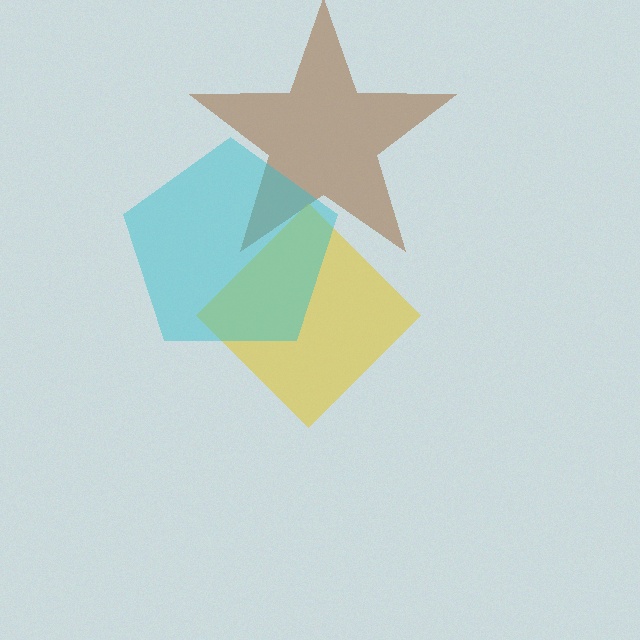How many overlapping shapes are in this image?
There are 3 overlapping shapes in the image.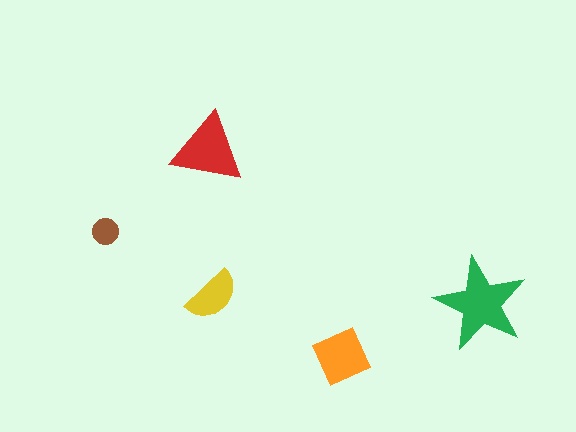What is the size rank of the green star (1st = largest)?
1st.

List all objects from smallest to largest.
The brown circle, the yellow semicircle, the orange diamond, the red triangle, the green star.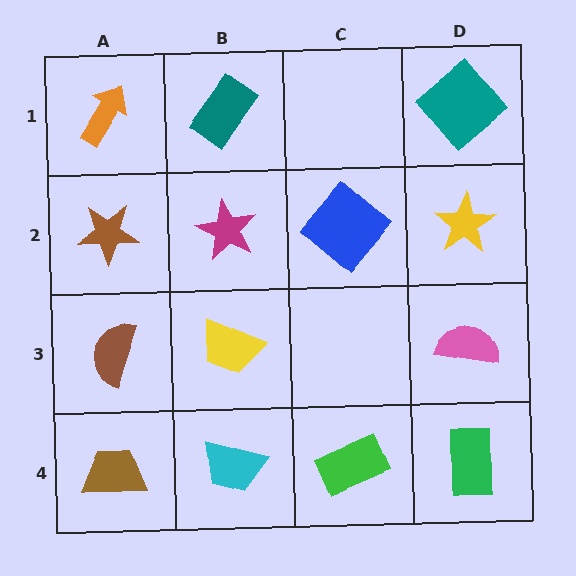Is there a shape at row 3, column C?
No, that cell is empty.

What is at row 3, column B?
A yellow trapezoid.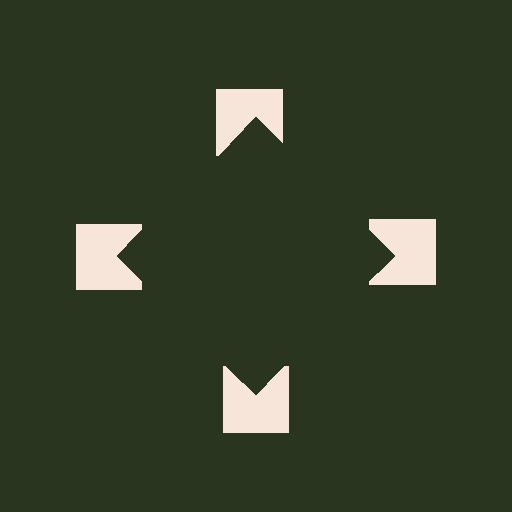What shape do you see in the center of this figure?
An illusory square — its edges are inferred from the aligned wedge cuts in the notched squares, not physically drawn.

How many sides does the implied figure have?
4 sides.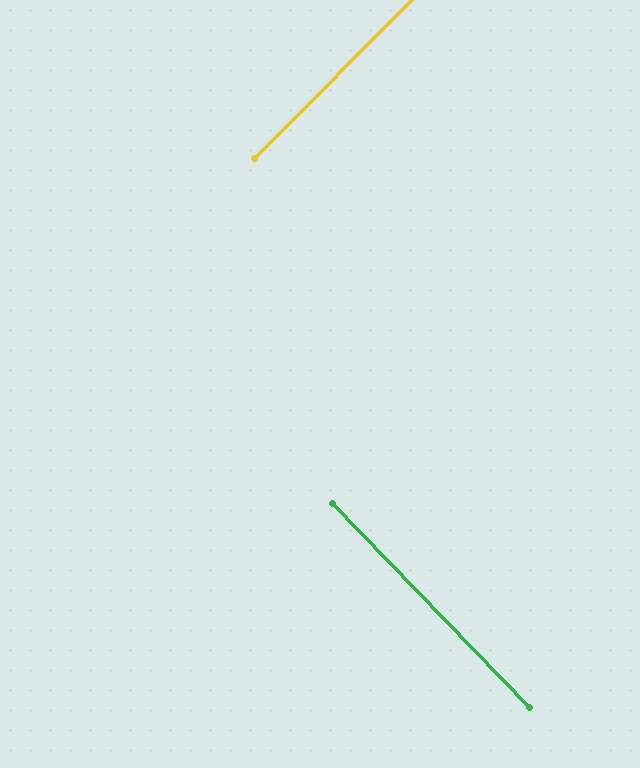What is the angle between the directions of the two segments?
Approximately 89 degrees.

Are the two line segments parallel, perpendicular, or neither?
Perpendicular — they meet at approximately 89°.